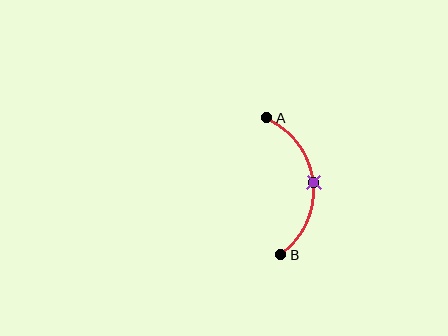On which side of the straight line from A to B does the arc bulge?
The arc bulges to the right of the straight line connecting A and B.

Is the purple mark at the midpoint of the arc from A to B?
Yes. The purple mark lies on the arc at equal arc-length from both A and B — it is the arc midpoint.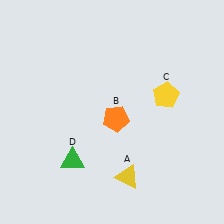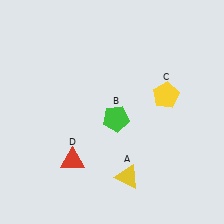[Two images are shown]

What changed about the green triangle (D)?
In Image 1, D is green. In Image 2, it changed to red.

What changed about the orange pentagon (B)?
In Image 1, B is orange. In Image 2, it changed to green.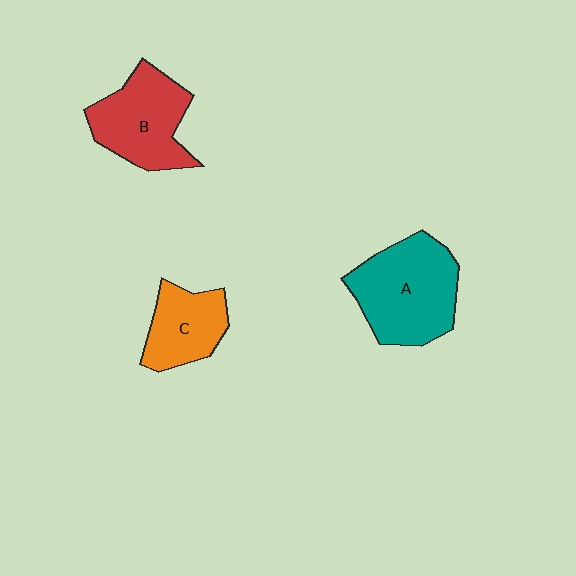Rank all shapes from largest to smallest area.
From largest to smallest: A (teal), B (red), C (orange).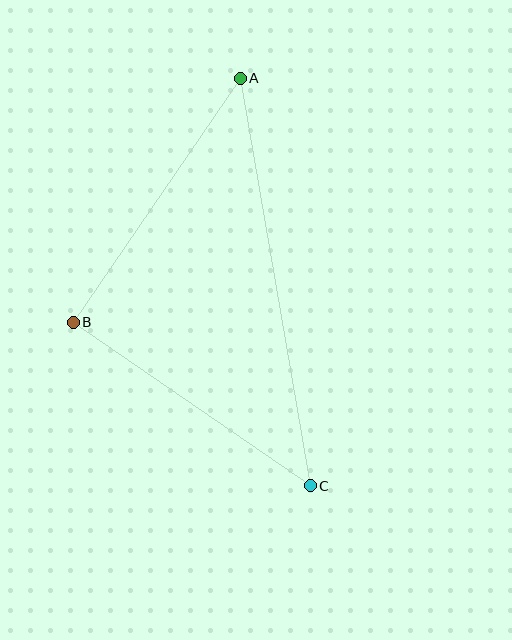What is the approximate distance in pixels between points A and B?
The distance between A and B is approximately 295 pixels.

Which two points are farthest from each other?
Points A and C are farthest from each other.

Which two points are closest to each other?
Points B and C are closest to each other.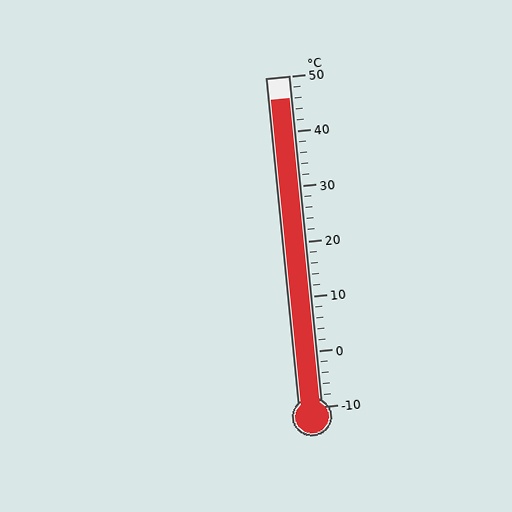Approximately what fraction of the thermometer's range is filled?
The thermometer is filled to approximately 95% of its range.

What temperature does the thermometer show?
The thermometer shows approximately 46°C.